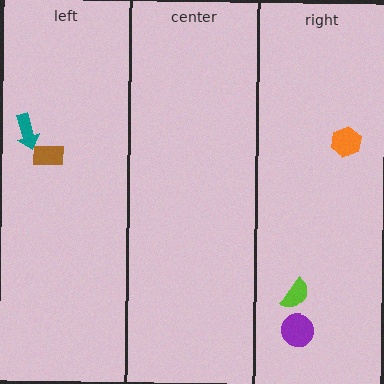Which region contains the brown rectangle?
The left region.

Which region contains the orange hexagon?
The right region.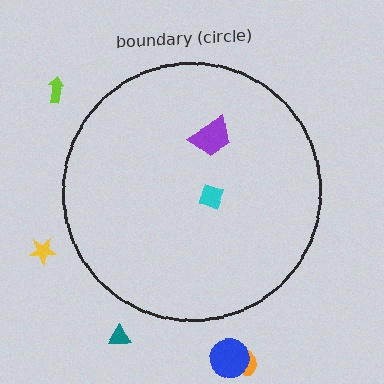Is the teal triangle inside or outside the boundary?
Outside.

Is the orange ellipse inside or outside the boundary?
Outside.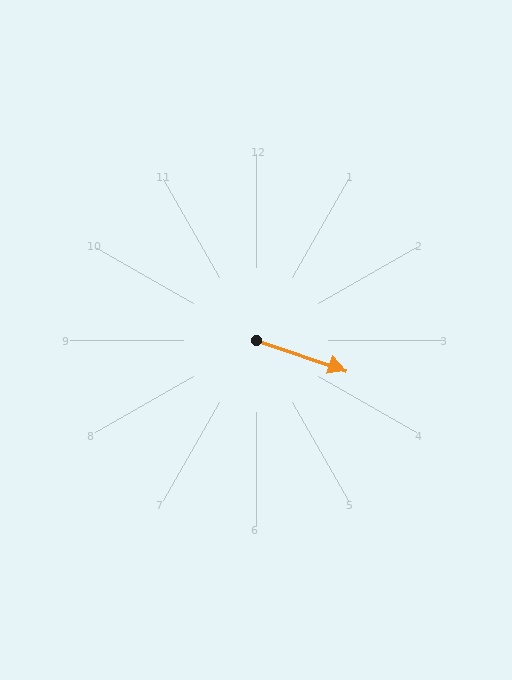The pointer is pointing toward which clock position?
Roughly 4 o'clock.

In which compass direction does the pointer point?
East.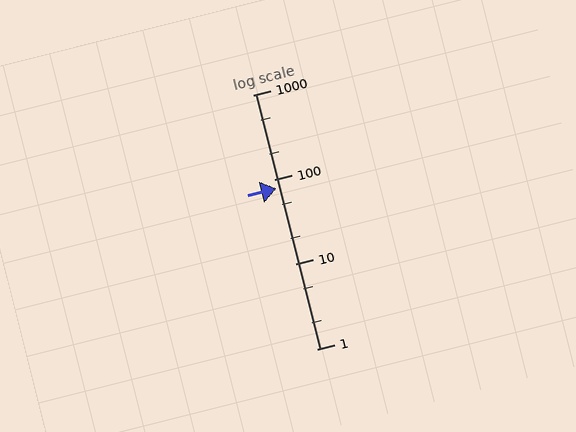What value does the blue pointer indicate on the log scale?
The pointer indicates approximately 78.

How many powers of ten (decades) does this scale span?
The scale spans 3 decades, from 1 to 1000.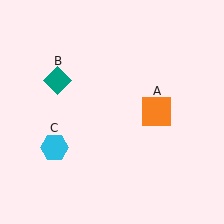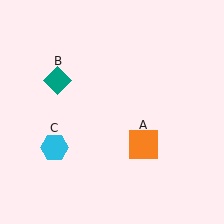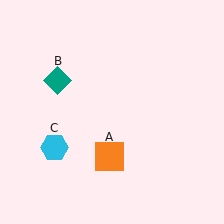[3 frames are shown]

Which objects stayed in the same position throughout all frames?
Teal diamond (object B) and cyan hexagon (object C) remained stationary.